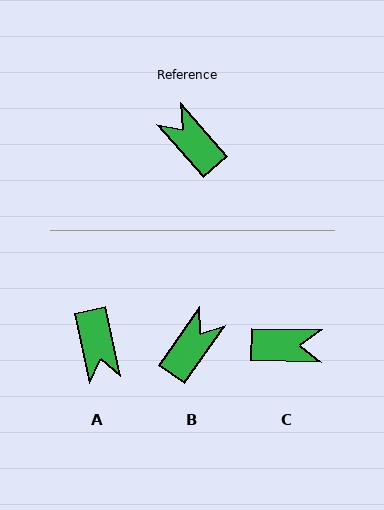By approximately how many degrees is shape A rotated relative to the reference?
Approximately 151 degrees counter-clockwise.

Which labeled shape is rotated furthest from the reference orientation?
A, about 151 degrees away.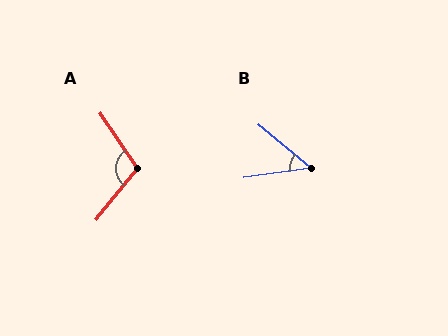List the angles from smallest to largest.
B (48°), A (107°).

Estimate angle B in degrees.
Approximately 48 degrees.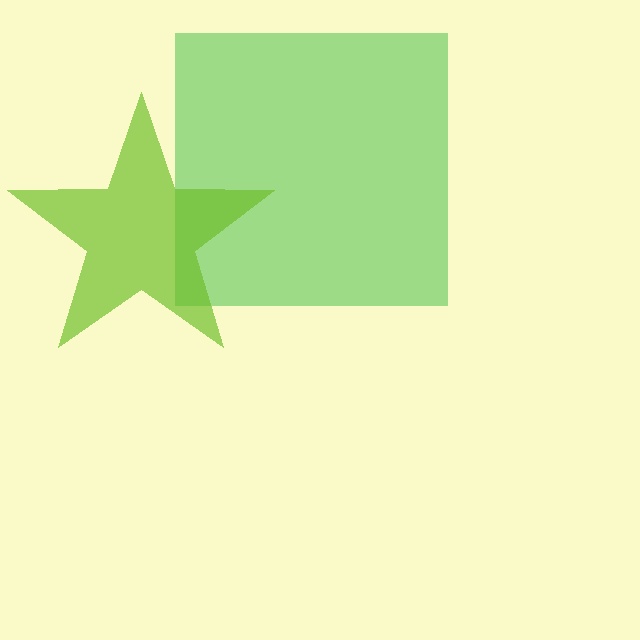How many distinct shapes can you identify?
There are 2 distinct shapes: a green square, a lime star.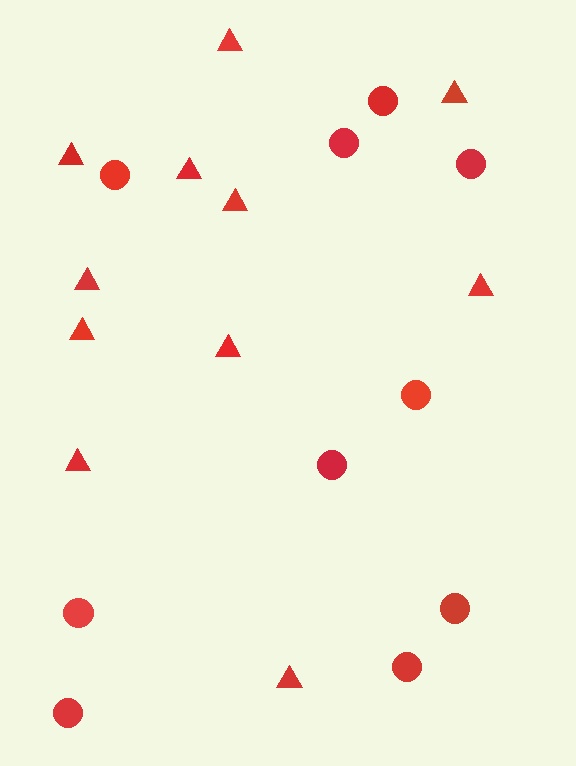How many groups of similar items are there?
There are 2 groups: one group of circles (10) and one group of triangles (11).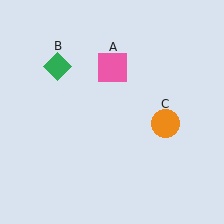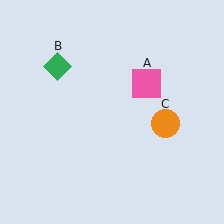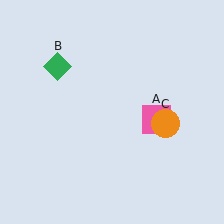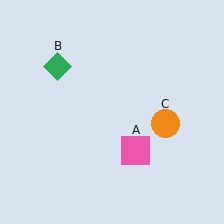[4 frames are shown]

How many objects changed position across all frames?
1 object changed position: pink square (object A).